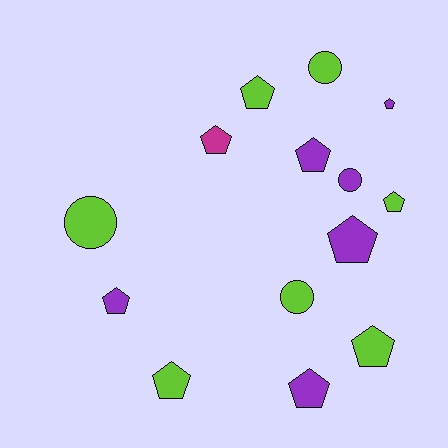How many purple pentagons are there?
There are 5 purple pentagons.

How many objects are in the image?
There are 14 objects.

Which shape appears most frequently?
Pentagon, with 10 objects.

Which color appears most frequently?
Lime, with 7 objects.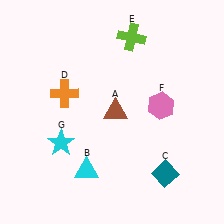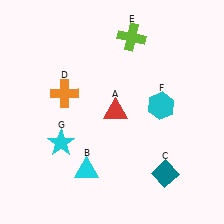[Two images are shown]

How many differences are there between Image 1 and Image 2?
There are 2 differences between the two images.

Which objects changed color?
A changed from brown to red. F changed from pink to cyan.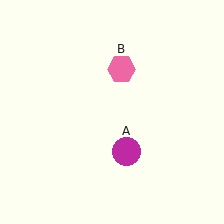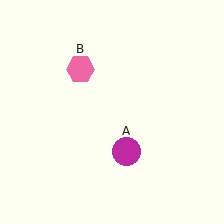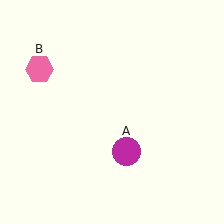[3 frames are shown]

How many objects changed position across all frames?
1 object changed position: pink hexagon (object B).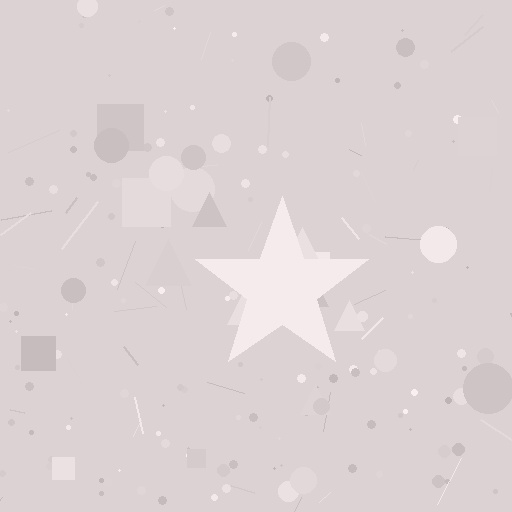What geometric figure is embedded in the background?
A star is embedded in the background.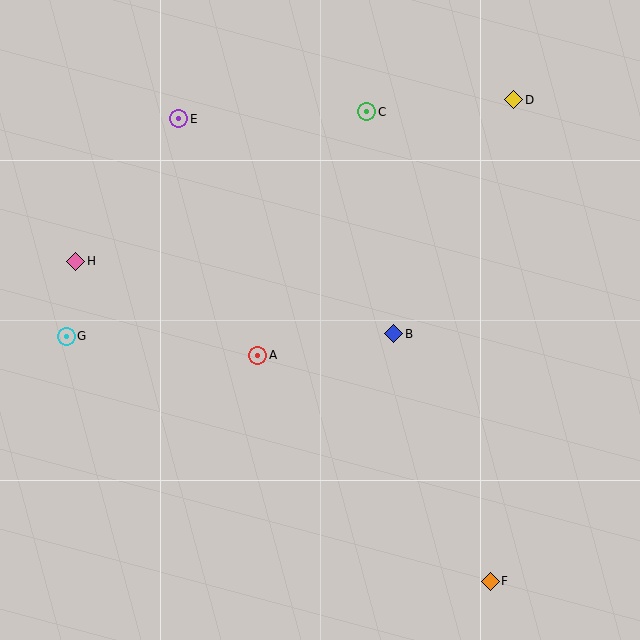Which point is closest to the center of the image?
Point A at (258, 355) is closest to the center.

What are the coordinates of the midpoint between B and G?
The midpoint between B and G is at (230, 335).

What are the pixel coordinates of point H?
Point H is at (76, 261).